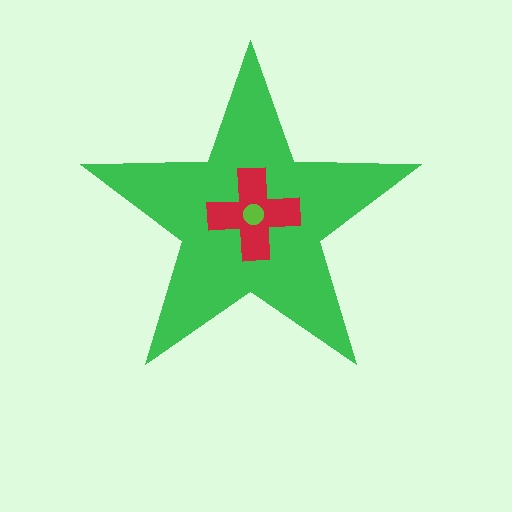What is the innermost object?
The lime circle.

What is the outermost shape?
The green star.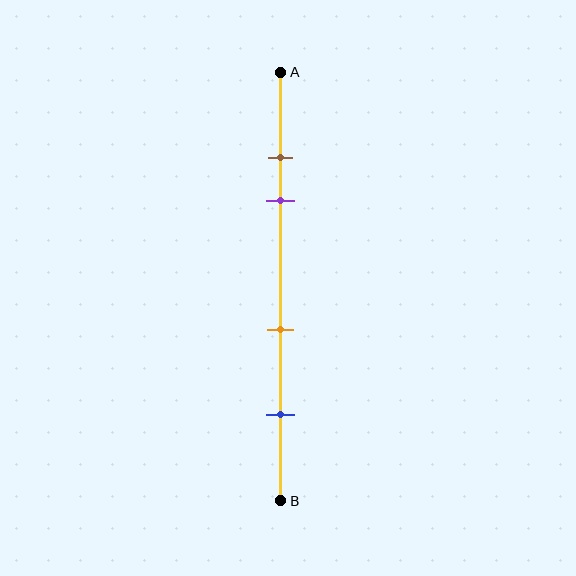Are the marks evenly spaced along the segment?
No, the marks are not evenly spaced.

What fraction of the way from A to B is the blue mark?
The blue mark is approximately 80% (0.8) of the way from A to B.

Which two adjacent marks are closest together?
The brown and purple marks are the closest adjacent pair.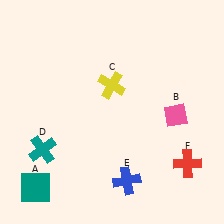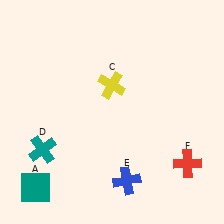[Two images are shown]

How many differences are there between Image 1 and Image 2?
There is 1 difference between the two images.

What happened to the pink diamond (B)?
The pink diamond (B) was removed in Image 2. It was in the bottom-right area of Image 1.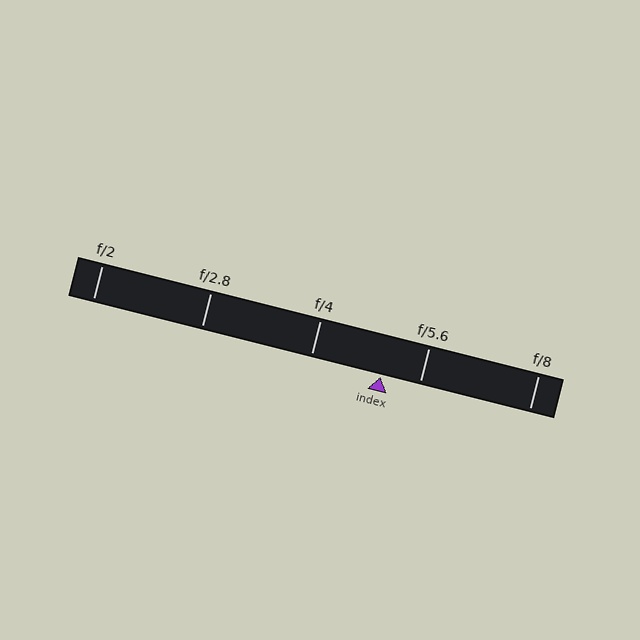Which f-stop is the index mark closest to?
The index mark is closest to f/5.6.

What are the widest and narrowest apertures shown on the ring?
The widest aperture shown is f/2 and the narrowest is f/8.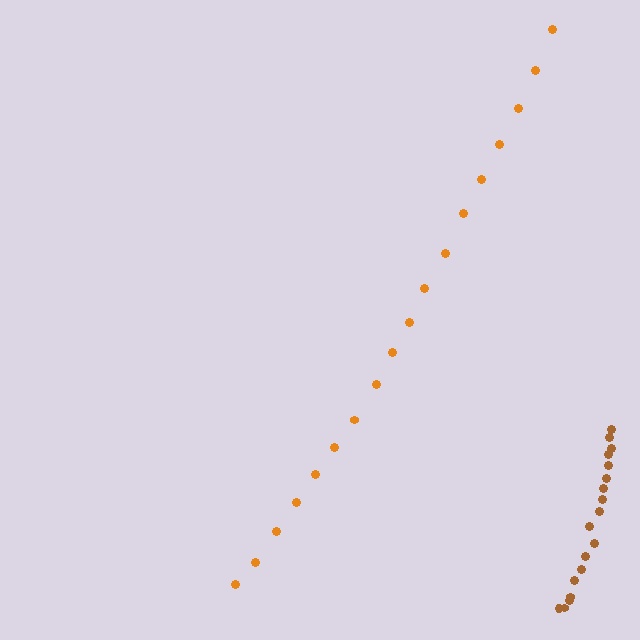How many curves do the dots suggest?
There are 2 distinct paths.